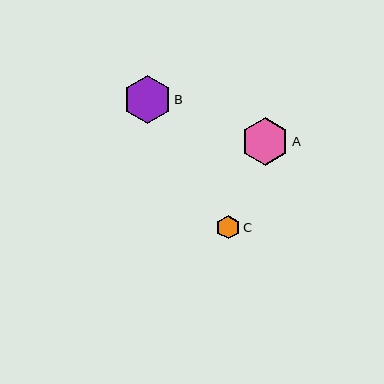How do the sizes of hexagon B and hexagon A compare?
Hexagon B and hexagon A are approximately the same size.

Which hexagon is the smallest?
Hexagon C is the smallest with a size of approximately 23 pixels.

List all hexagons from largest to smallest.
From largest to smallest: B, A, C.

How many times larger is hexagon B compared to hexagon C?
Hexagon B is approximately 2.1 times the size of hexagon C.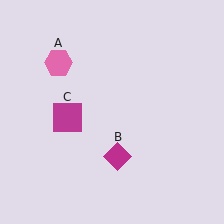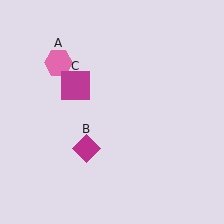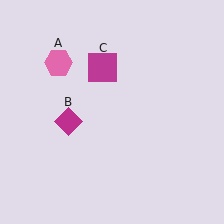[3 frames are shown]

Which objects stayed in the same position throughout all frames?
Pink hexagon (object A) remained stationary.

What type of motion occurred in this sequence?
The magenta diamond (object B), magenta square (object C) rotated clockwise around the center of the scene.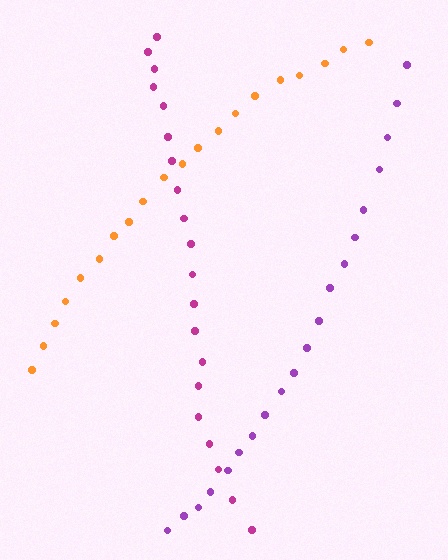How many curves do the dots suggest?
There are 3 distinct paths.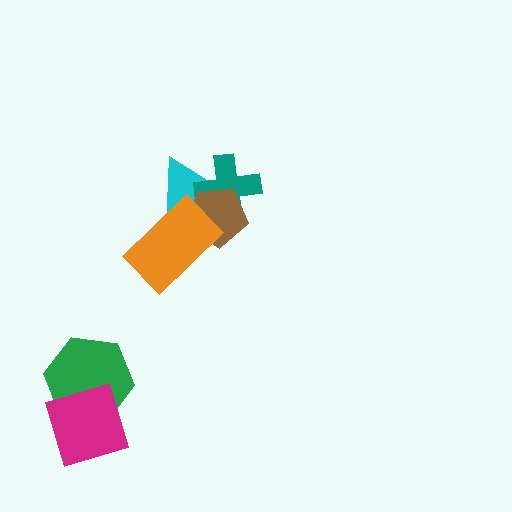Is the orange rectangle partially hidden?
No, no other shape covers it.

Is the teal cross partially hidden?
Yes, it is partially covered by another shape.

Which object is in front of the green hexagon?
The magenta diamond is in front of the green hexagon.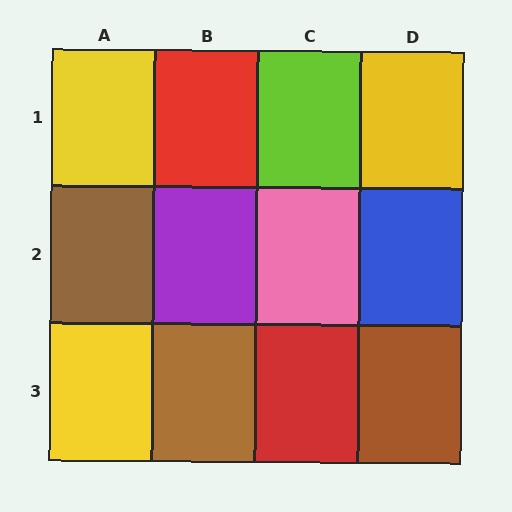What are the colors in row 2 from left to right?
Brown, purple, pink, blue.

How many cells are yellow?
3 cells are yellow.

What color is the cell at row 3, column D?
Brown.